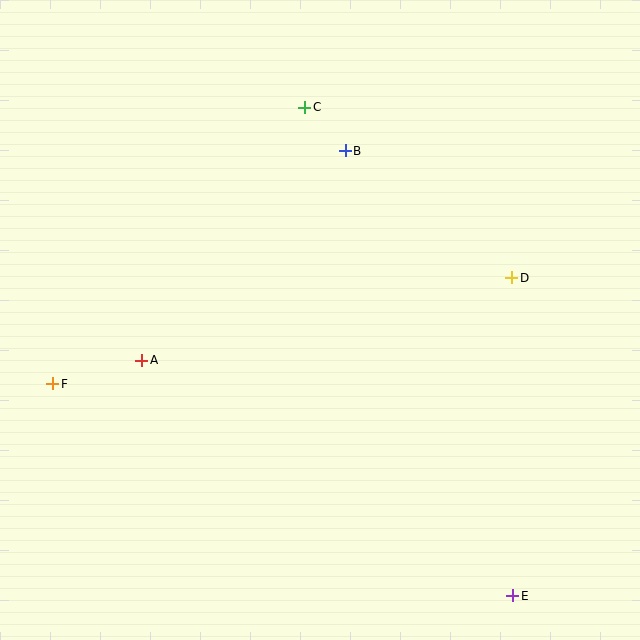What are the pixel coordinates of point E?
Point E is at (513, 596).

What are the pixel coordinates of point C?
Point C is at (305, 107).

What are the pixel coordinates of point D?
Point D is at (512, 278).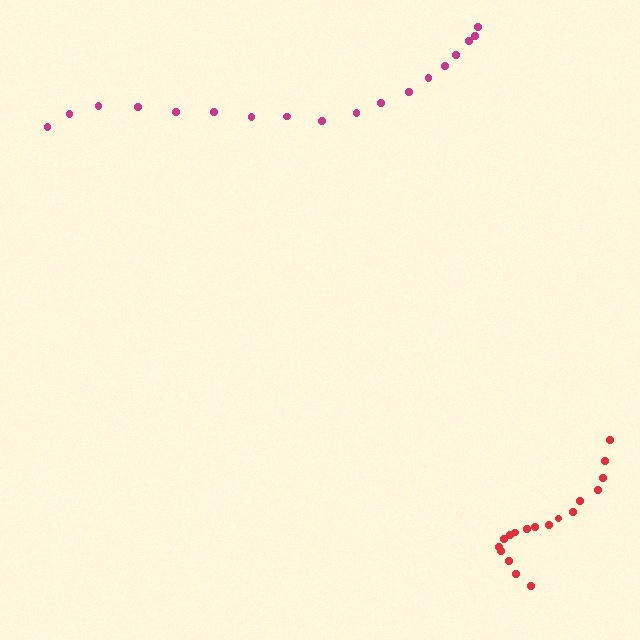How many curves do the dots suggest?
There are 2 distinct paths.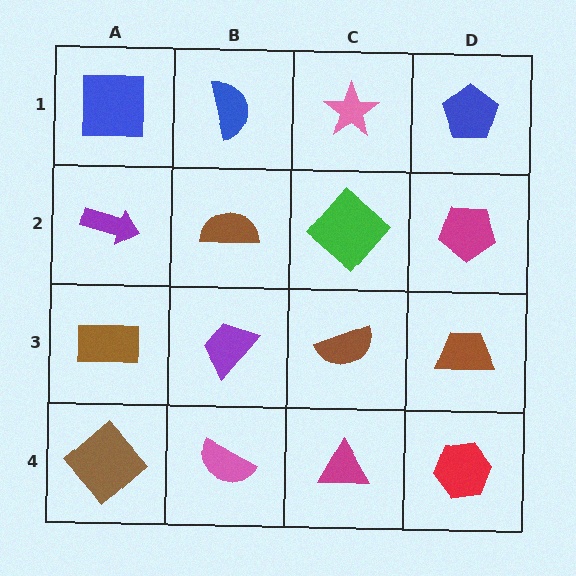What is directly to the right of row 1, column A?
A blue semicircle.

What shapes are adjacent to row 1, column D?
A magenta pentagon (row 2, column D), a pink star (row 1, column C).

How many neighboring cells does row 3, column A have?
3.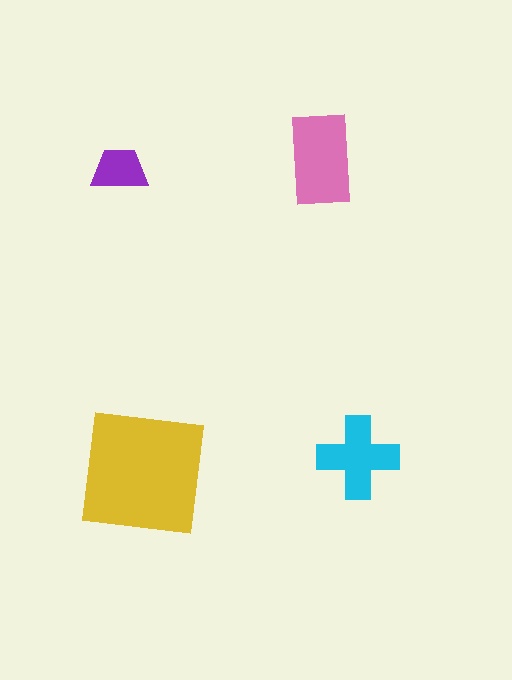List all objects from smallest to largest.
The purple trapezoid, the cyan cross, the pink rectangle, the yellow square.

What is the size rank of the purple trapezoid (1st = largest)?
4th.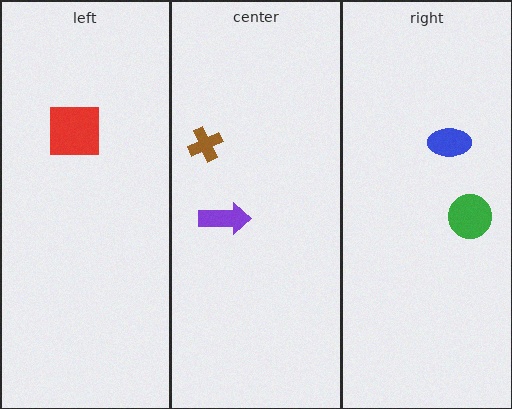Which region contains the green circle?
The right region.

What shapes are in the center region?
The brown cross, the purple arrow.